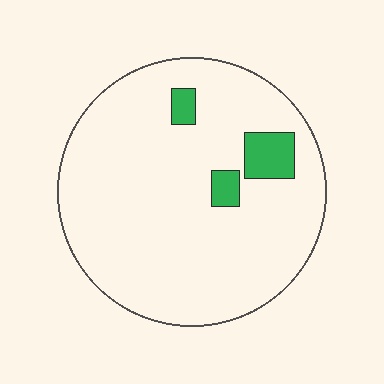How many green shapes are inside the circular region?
3.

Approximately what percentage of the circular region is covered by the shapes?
Approximately 10%.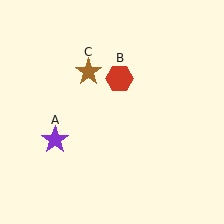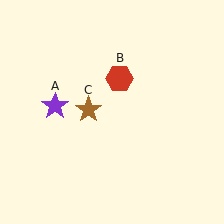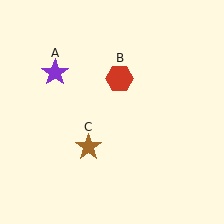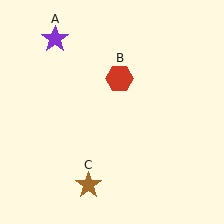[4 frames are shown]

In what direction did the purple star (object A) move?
The purple star (object A) moved up.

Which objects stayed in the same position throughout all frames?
Red hexagon (object B) remained stationary.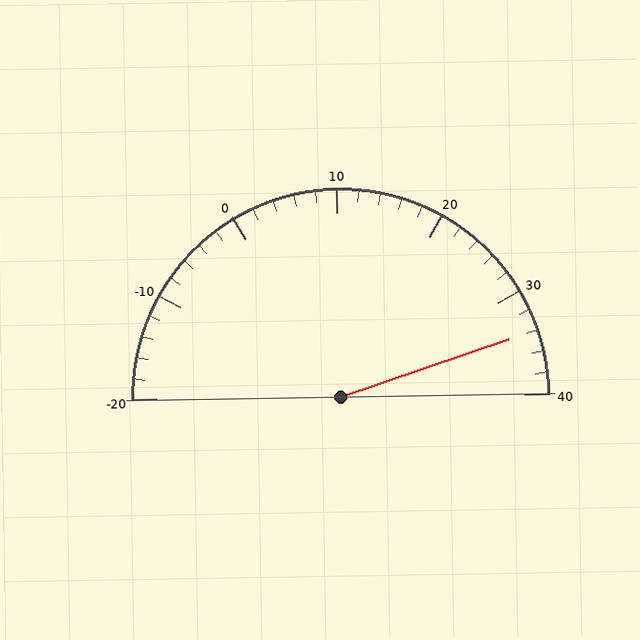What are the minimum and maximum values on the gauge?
The gauge ranges from -20 to 40.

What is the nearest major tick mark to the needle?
The nearest major tick mark is 30.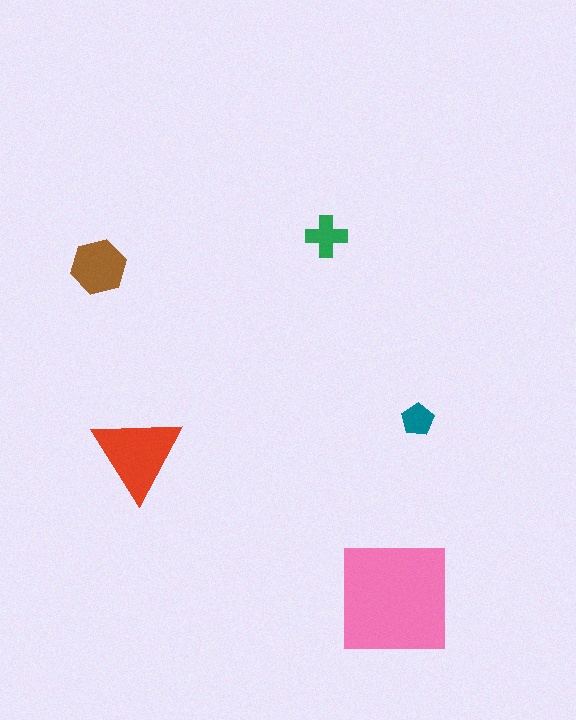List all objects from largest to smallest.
The pink square, the red triangle, the brown hexagon, the green cross, the teal pentagon.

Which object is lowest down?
The pink square is bottommost.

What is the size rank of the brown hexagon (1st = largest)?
3rd.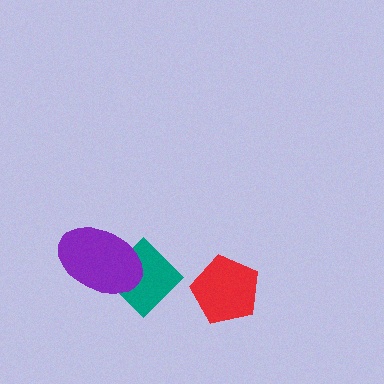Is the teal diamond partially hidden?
Yes, it is partially covered by another shape.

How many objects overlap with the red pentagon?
0 objects overlap with the red pentagon.